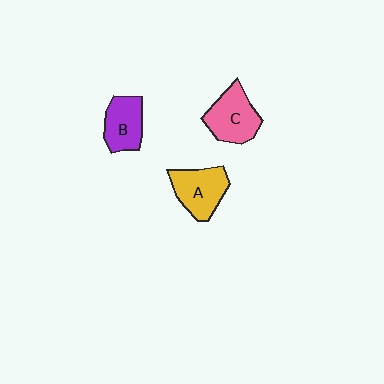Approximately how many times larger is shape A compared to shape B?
Approximately 1.2 times.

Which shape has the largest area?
Shape C (pink).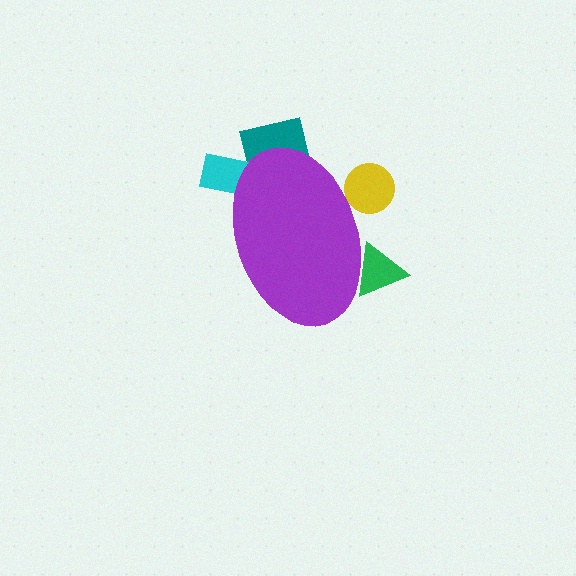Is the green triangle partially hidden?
Yes, the green triangle is partially hidden behind the purple ellipse.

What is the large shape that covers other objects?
A purple ellipse.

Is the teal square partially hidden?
Yes, the teal square is partially hidden behind the purple ellipse.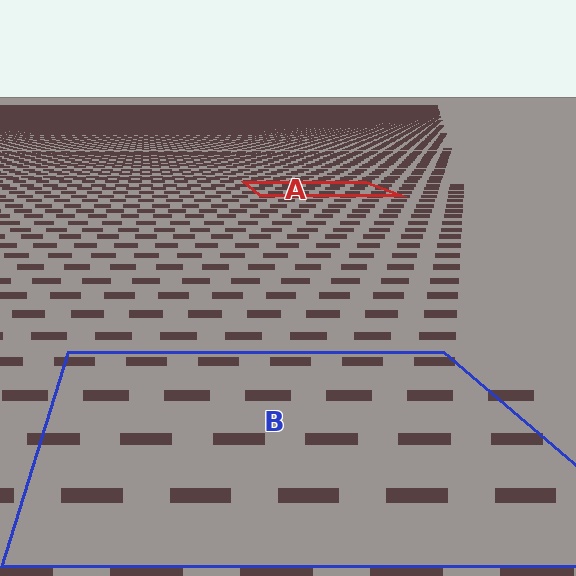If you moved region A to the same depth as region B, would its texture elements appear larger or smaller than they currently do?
They would appear larger. At a closer depth, the same texture elements are projected at a bigger on-screen size.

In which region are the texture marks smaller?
The texture marks are smaller in region A, because it is farther away.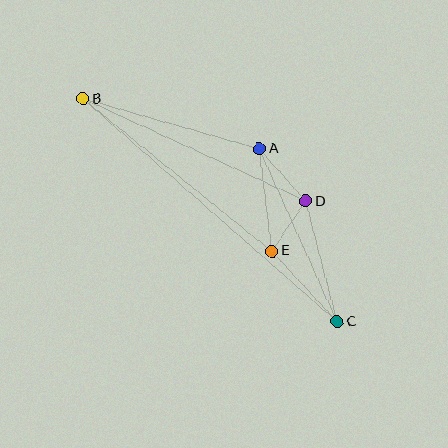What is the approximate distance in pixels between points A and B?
The distance between A and B is approximately 183 pixels.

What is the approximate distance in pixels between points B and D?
The distance between B and D is approximately 245 pixels.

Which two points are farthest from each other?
Points B and C are farthest from each other.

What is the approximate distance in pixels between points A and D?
The distance between A and D is approximately 70 pixels.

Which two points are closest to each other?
Points D and E are closest to each other.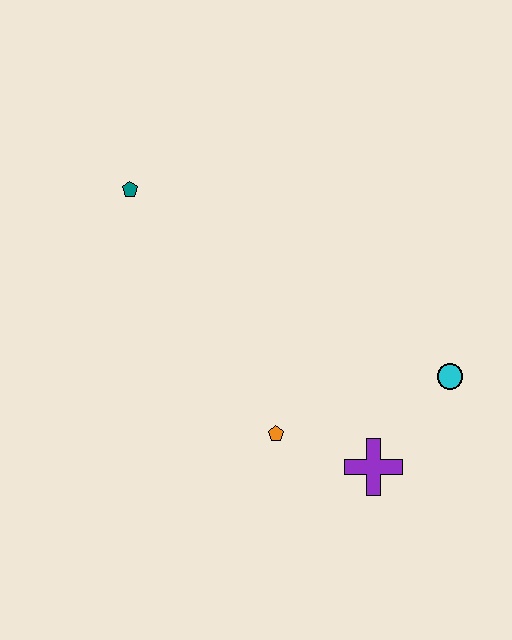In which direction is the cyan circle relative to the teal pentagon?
The cyan circle is to the right of the teal pentagon.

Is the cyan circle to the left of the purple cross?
No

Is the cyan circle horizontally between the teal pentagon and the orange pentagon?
No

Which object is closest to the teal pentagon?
The orange pentagon is closest to the teal pentagon.